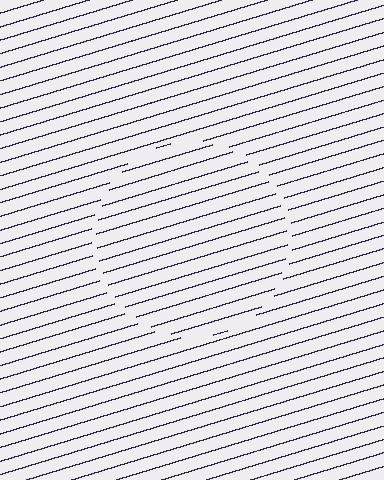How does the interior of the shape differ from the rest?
The interior of the shape contains the same grating, shifted by half a period — the contour is defined by the phase discontinuity where line-ends from the inner and outer gratings abut.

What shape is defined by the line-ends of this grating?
An illusory circle. The interior of the shape contains the same grating, shifted by half a period — the contour is defined by the phase discontinuity where line-ends from the inner and outer gratings abut.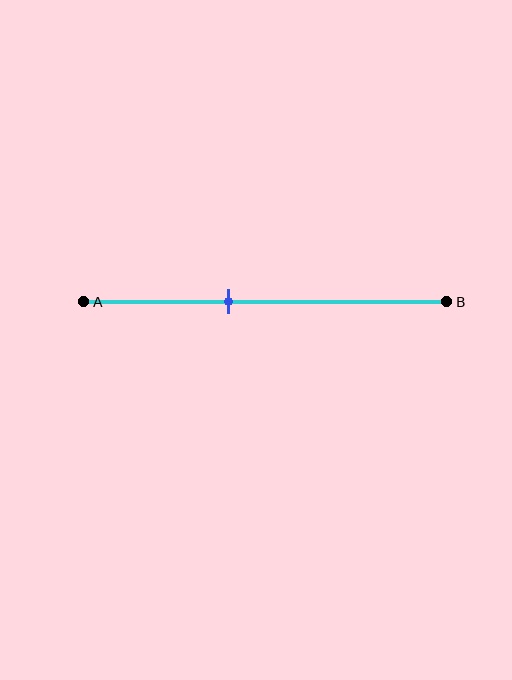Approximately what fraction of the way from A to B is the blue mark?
The blue mark is approximately 40% of the way from A to B.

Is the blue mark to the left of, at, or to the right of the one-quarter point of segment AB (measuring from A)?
The blue mark is to the right of the one-quarter point of segment AB.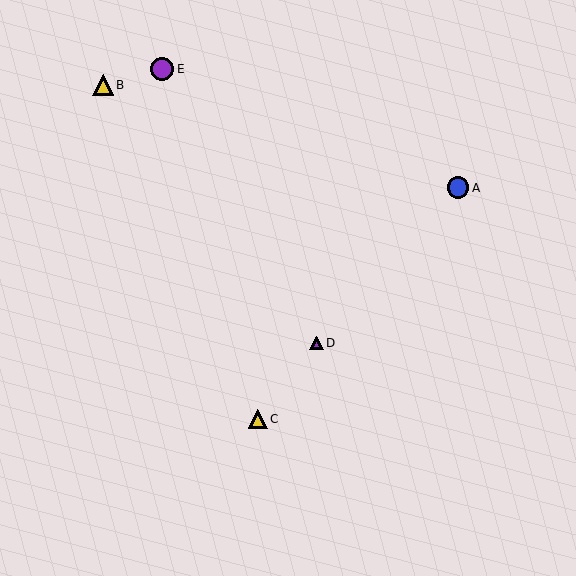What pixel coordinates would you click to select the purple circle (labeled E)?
Click at (162, 69) to select the purple circle E.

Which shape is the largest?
The purple circle (labeled E) is the largest.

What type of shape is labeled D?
Shape D is a purple triangle.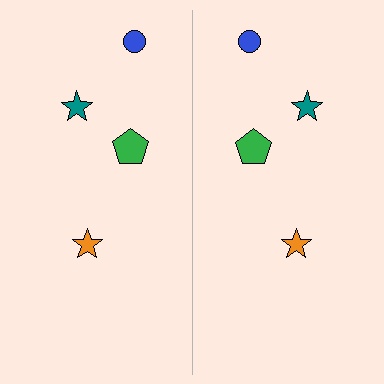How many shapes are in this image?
There are 8 shapes in this image.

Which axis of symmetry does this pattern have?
The pattern has a vertical axis of symmetry running through the center of the image.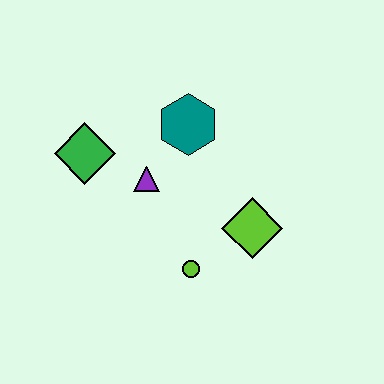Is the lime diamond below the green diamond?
Yes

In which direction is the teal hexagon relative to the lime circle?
The teal hexagon is above the lime circle.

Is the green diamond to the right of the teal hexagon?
No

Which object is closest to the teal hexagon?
The purple triangle is closest to the teal hexagon.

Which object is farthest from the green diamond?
The lime diamond is farthest from the green diamond.